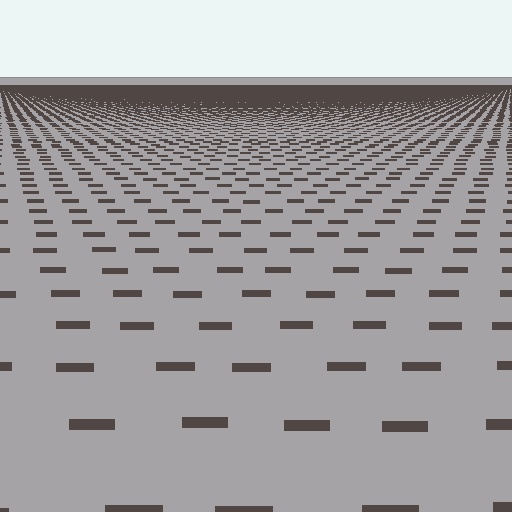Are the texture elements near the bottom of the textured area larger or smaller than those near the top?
Larger. Near the bottom, elements are closer to the viewer and appear at a bigger on-screen size.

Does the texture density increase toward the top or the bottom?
Density increases toward the top.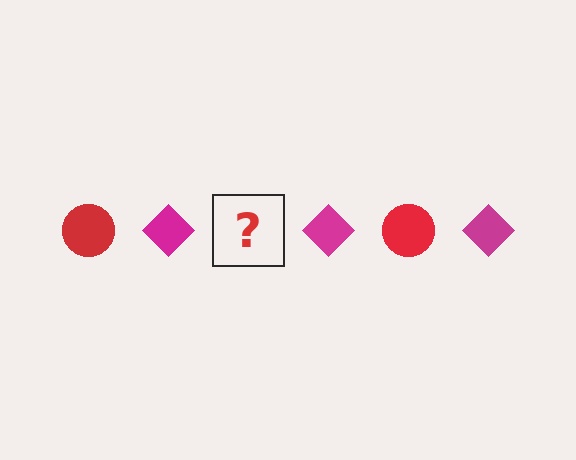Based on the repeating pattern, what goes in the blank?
The blank should be a red circle.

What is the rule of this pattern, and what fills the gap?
The rule is that the pattern alternates between red circle and magenta diamond. The gap should be filled with a red circle.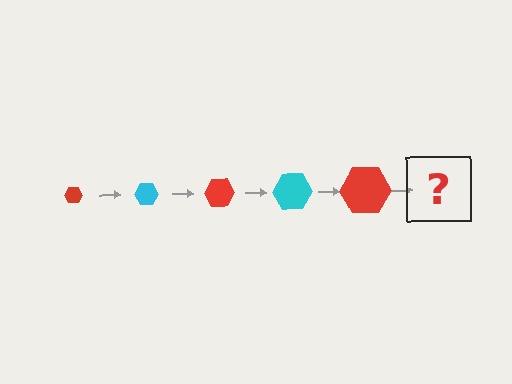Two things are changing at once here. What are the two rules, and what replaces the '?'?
The two rules are that the hexagon grows larger each step and the color cycles through red and cyan. The '?' should be a cyan hexagon, larger than the previous one.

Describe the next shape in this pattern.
It should be a cyan hexagon, larger than the previous one.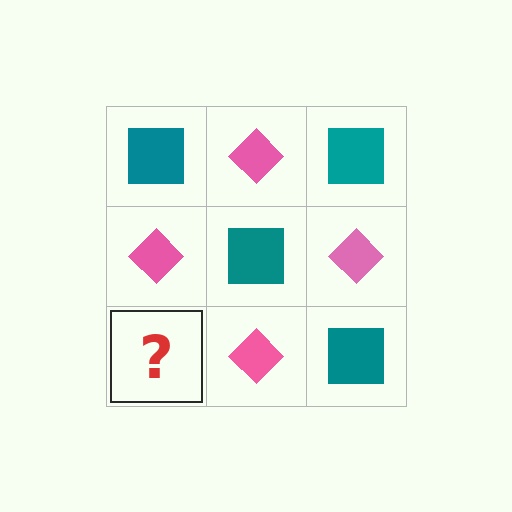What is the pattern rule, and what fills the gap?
The rule is that it alternates teal square and pink diamond in a checkerboard pattern. The gap should be filled with a teal square.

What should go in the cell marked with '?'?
The missing cell should contain a teal square.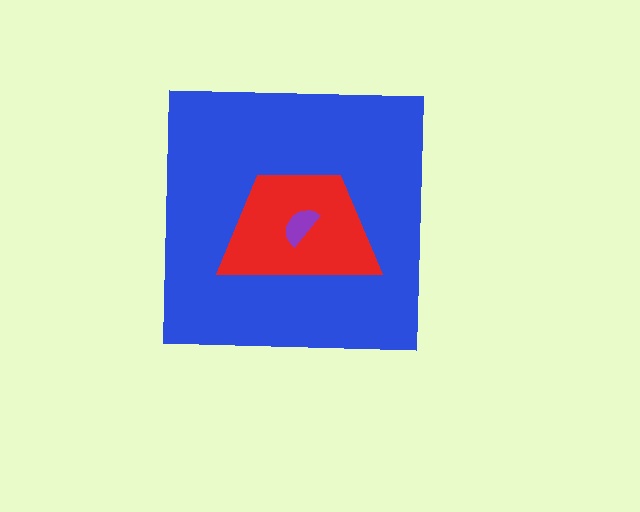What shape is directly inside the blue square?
The red trapezoid.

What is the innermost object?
The purple semicircle.